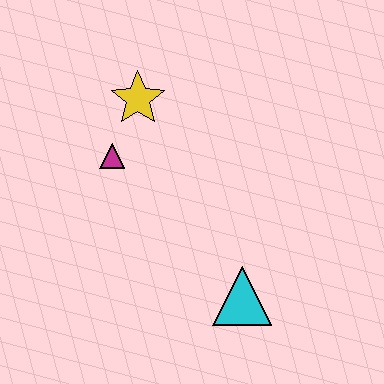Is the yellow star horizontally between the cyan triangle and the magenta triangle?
Yes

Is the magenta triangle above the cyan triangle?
Yes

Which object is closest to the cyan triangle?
The magenta triangle is closest to the cyan triangle.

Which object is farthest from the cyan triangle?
The yellow star is farthest from the cyan triangle.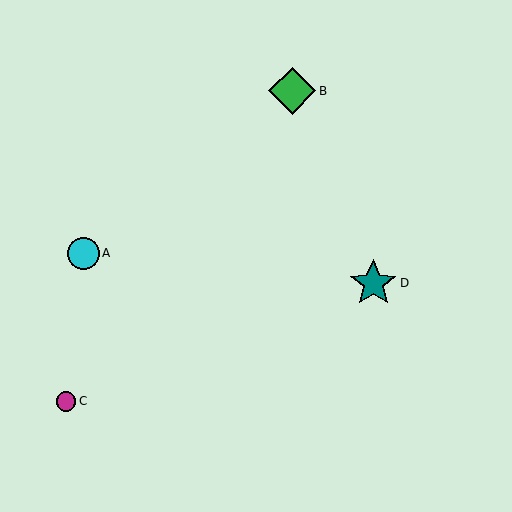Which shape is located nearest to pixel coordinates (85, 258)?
The cyan circle (labeled A) at (83, 253) is nearest to that location.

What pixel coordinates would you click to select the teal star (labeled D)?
Click at (373, 283) to select the teal star D.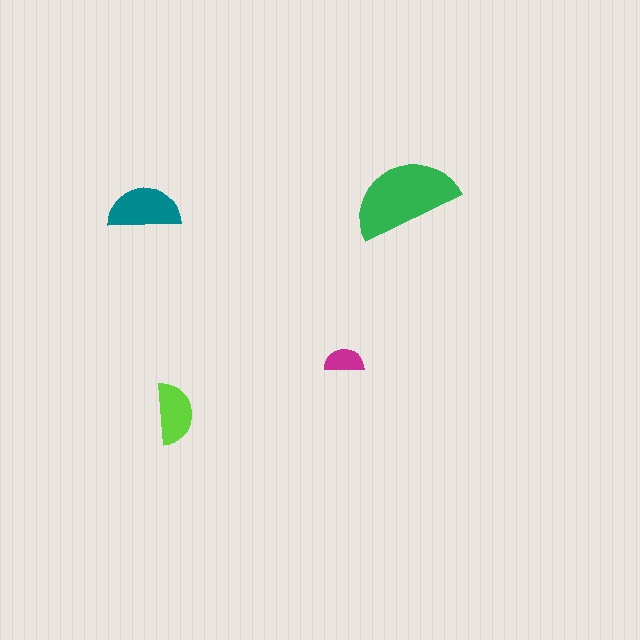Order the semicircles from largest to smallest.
the green one, the teal one, the lime one, the magenta one.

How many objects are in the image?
There are 4 objects in the image.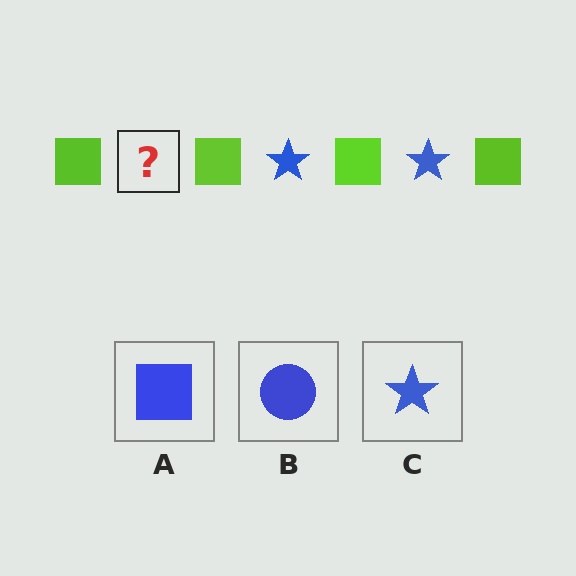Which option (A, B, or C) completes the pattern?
C.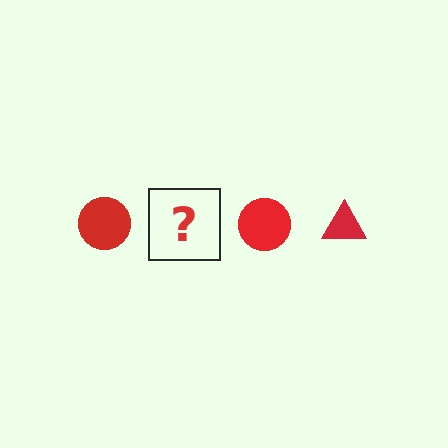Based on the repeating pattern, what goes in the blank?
The blank should be a red triangle.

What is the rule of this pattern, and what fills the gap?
The rule is that the pattern cycles through circle, triangle shapes in red. The gap should be filled with a red triangle.